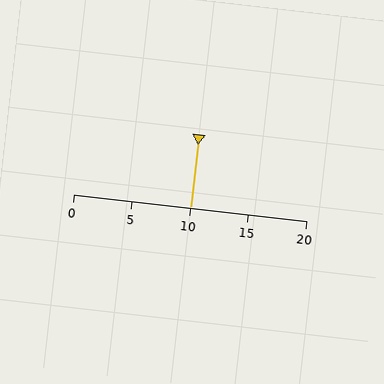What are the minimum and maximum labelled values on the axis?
The axis runs from 0 to 20.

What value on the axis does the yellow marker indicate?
The marker indicates approximately 10.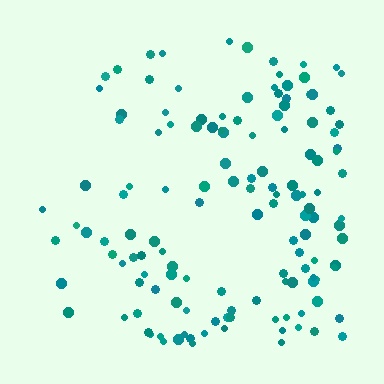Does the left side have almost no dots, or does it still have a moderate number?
Still a moderate number, just noticeably fewer than the right.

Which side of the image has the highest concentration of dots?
The right.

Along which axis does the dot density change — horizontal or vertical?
Horizontal.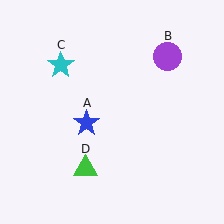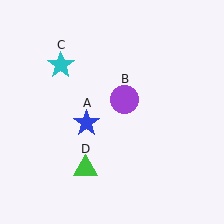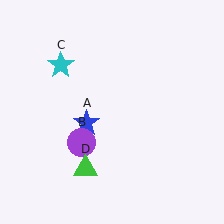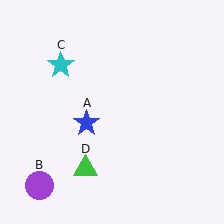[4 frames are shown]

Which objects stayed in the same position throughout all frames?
Blue star (object A) and cyan star (object C) and green triangle (object D) remained stationary.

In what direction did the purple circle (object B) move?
The purple circle (object B) moved down and to the left.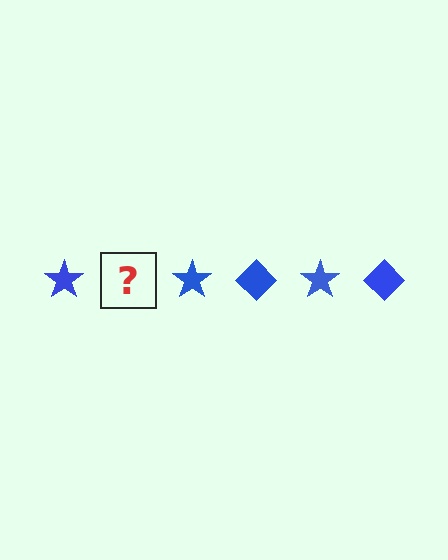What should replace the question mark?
The question mark should be replaced with a blue diamond.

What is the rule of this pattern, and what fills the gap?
The rule is that the pattern cycles through star, diamond shapes in blue. The gap should be filled with a blue diamond.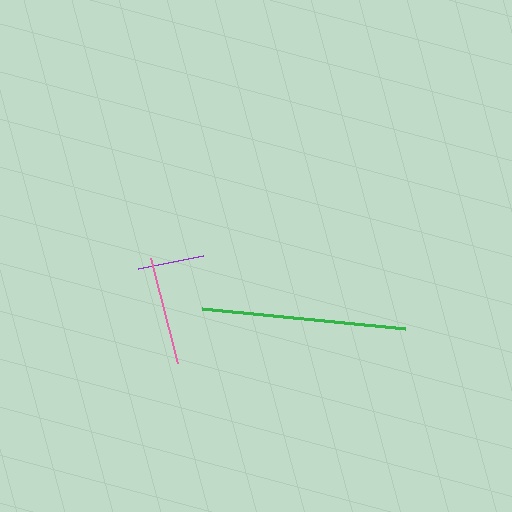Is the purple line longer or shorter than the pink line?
The pink line is longer than the purple line.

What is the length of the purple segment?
The purple segment is approximately 66 pixels long.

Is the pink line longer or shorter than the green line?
The green line is longer than the pink line.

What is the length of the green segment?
The green segment is approximately 203 pixels long.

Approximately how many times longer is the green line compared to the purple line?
The green line is approximately 3.1 times the length of the purple line.